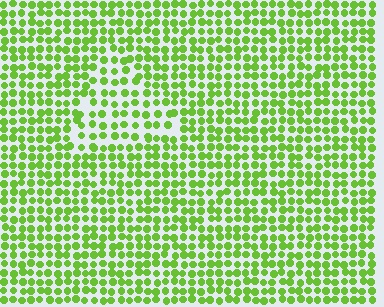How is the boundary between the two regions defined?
The boundary is defined by a change in element density (approximately 1.5x ratio). All elements are the same color, size, and shape.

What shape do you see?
I see a triangle.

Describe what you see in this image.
The image contains small lime elements arranged at two different densities. A triangle-shaped region is visible where the elements are less densely packed than the surrounding area.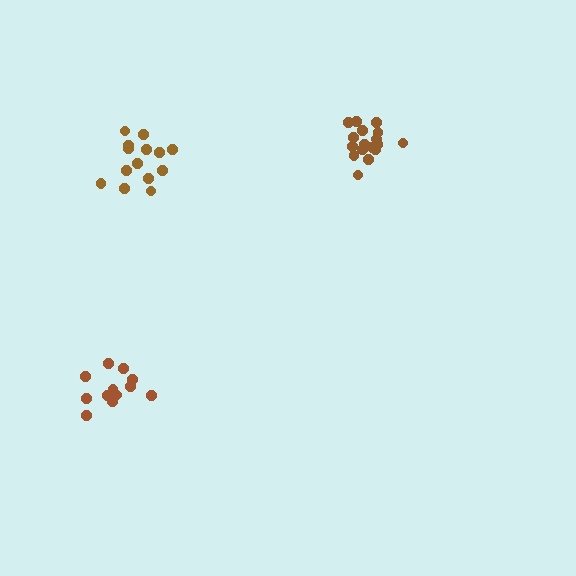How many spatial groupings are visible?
There are 3 spatial groupings.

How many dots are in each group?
Group 1: 17 dots, Group 2: 12 dots, Group 3: 15 dots (44 total).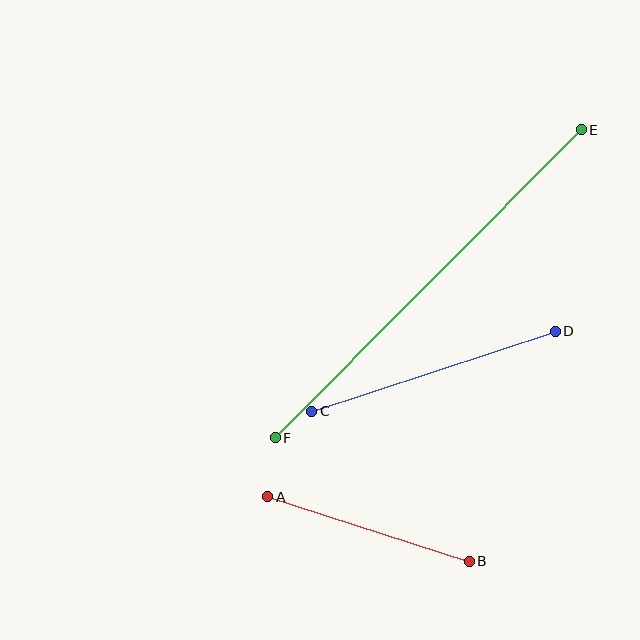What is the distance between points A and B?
The distance is approximately 212 pixels.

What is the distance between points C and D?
The distance is approximately 256 pixels.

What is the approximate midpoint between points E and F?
The midpoint is at approximately (428, 284) pixels.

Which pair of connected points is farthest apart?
Points E and F are farthest apart.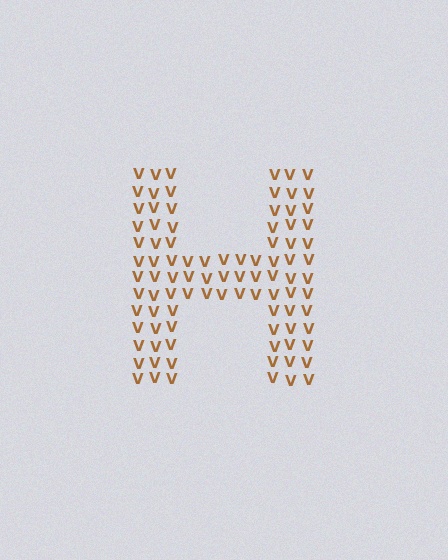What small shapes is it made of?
It is made of small letter V's.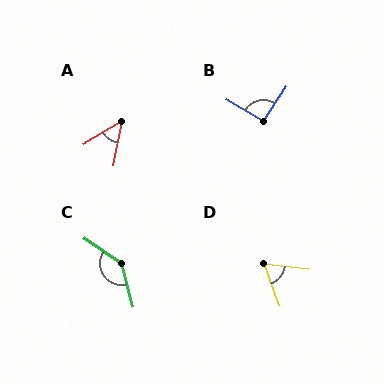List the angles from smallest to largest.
A (48°), D (63°), B (93°), C (140°).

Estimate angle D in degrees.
Approximately 63 degrees.